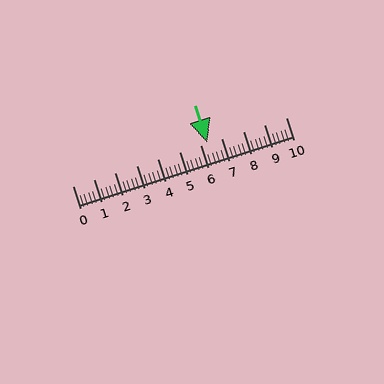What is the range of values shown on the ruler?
The ruler shows values from 0 to 10.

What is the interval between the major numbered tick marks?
The major tick marks are spaced 1 units apart.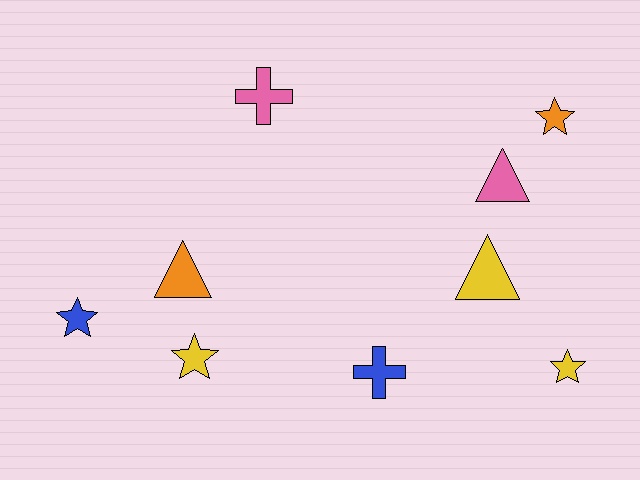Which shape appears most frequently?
Star, with 4 objects.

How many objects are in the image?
There are 9 objects.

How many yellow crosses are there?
There are no yellow crosses.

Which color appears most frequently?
Yellow, with 3 objects.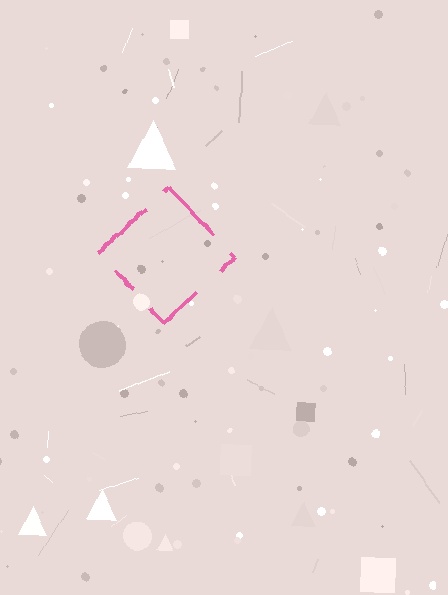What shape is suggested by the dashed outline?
The dashed outline suggests a diamond.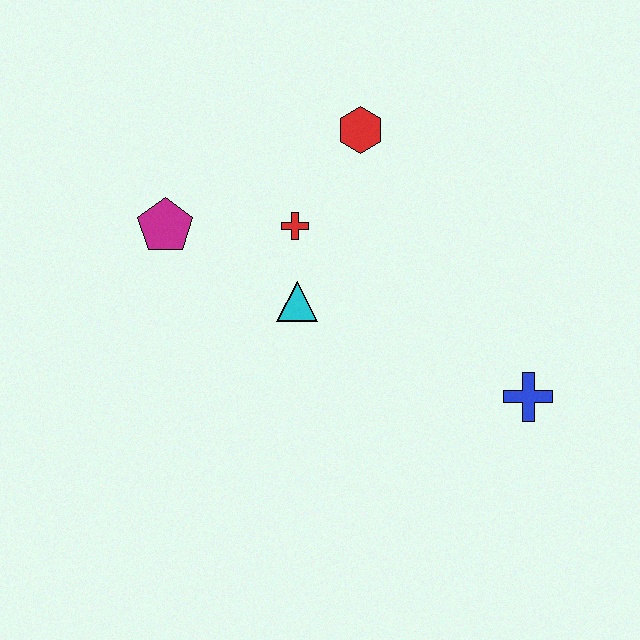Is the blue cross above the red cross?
No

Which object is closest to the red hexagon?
The red cross is closest to the red hexagon.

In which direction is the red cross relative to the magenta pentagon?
The red cross is to the right of the magenta pentagon.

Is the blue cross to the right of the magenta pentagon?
Yes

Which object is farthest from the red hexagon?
The blue cross is farthest from the red hexagon.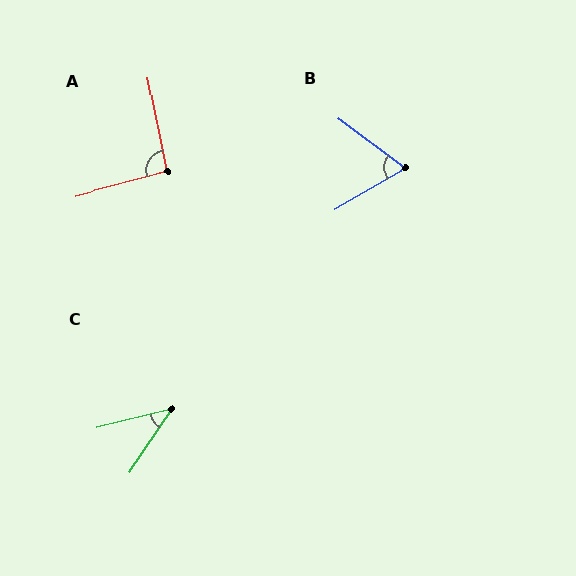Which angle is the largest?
A, at approximately 94 degrees.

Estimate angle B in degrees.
Approximately 67 degrees.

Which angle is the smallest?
C, at approximately 42 degrees.